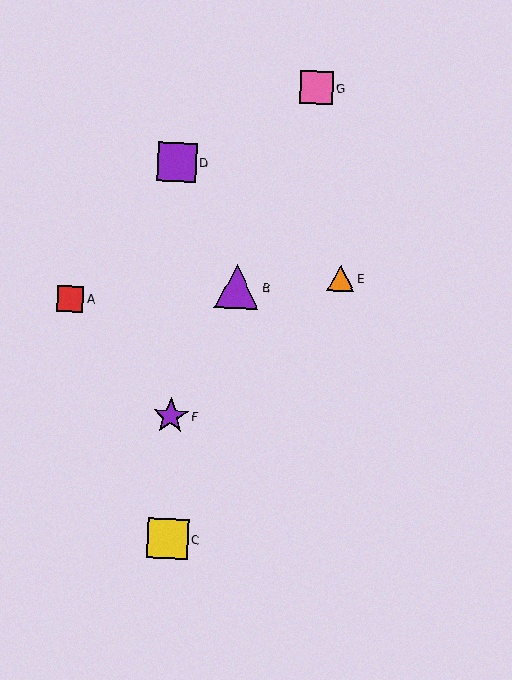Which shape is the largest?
The purple triangle (labeled B) is the largest.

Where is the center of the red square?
The center of the red square is at (71, 299).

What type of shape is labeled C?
Shape C is a yellow square.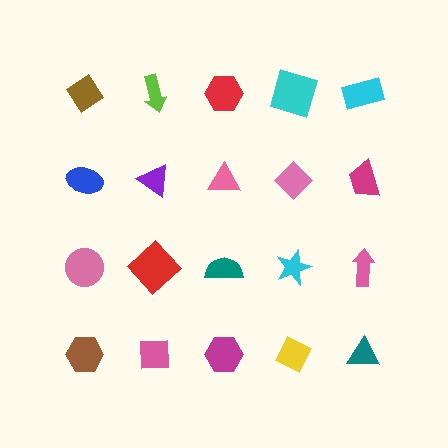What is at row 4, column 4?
A yellow diamond.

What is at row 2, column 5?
A magenta trapezoid.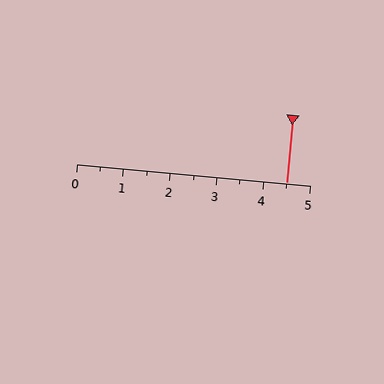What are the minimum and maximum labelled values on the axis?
The axis runs from 0 to 5.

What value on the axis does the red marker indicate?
The marker indicates approximately 4.5.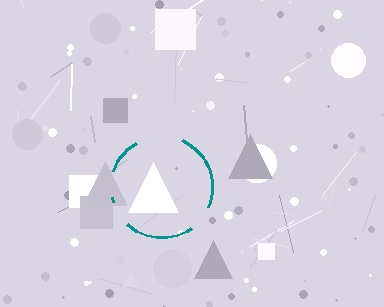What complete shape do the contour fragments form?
The contour fragments form a circle.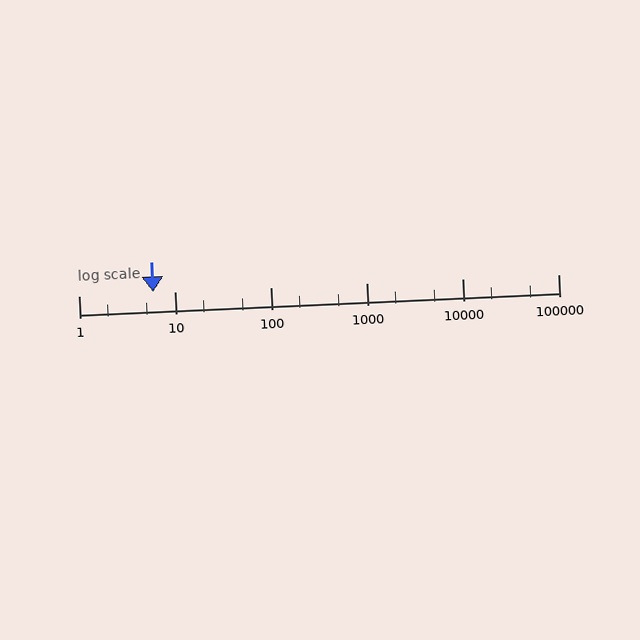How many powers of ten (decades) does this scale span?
The scale spans 5 decades, from 1 to 100000.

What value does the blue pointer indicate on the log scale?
The pointer indicates approximately 6.